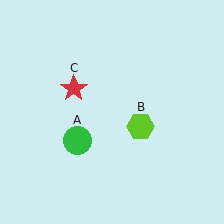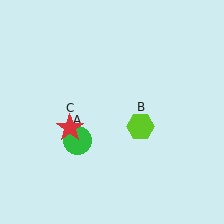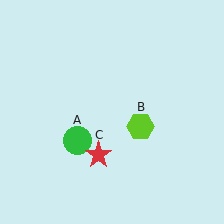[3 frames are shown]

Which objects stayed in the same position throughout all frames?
Green circle (object A) and lime hexagon (object B) remained stationary.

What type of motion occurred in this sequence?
The red star (object C) rotated counterclockwise around the center of the scene.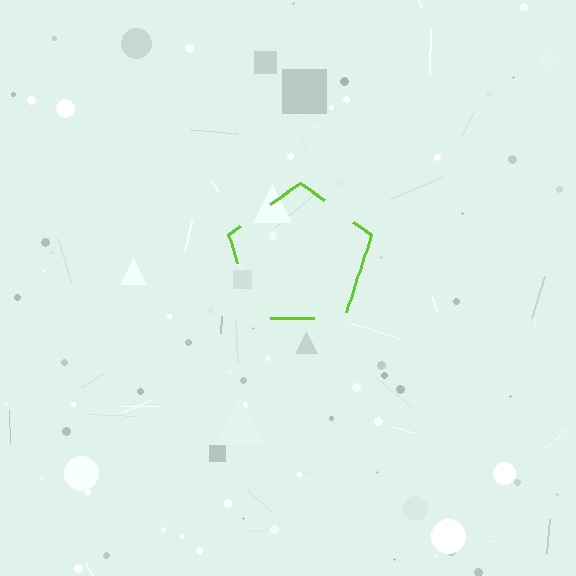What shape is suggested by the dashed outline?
The dashed outline suggests a pentagon.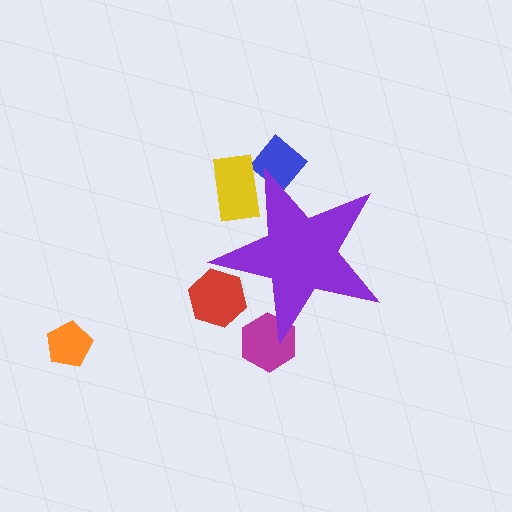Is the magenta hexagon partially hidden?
Yes, the magenta hexagon is partially hidden behind the purple star.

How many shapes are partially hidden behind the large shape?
4 shapes are partially hidden.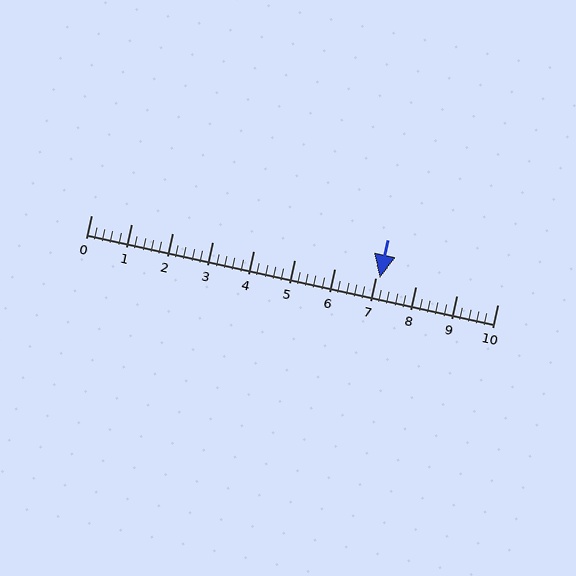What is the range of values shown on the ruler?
The ruler shows values from 0 to 10.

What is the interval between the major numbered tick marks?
The major tick marks are spaced 1 units apart.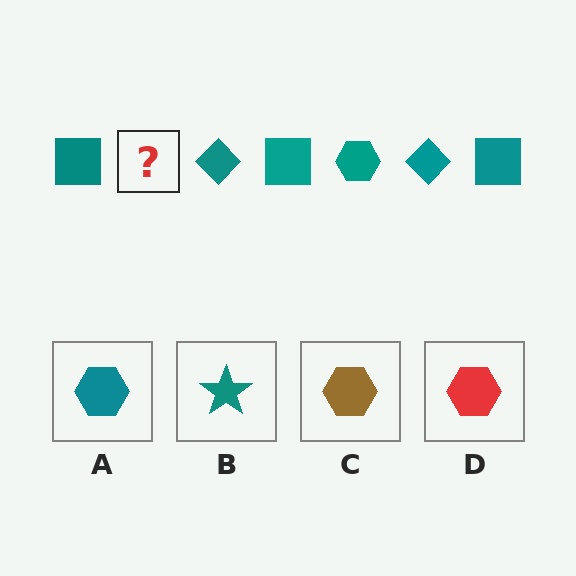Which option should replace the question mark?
Option A.